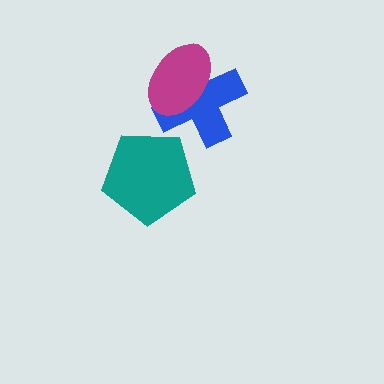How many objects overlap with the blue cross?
1 object overlaps with the blue cross.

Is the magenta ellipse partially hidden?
No, no other shape covers it.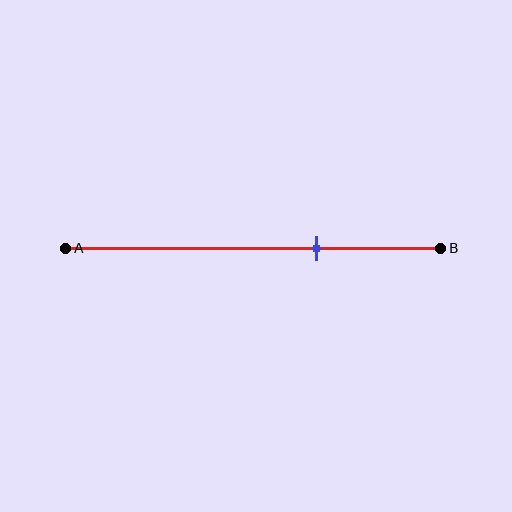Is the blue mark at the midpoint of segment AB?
No, the mark is at about 65% from A, not at the 50% midpoint.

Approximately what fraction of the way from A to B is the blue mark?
The blue mark is approximately 65% of the way from A to B.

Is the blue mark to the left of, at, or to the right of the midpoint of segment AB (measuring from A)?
The blue mark is to the right of the midpoint of segment AB.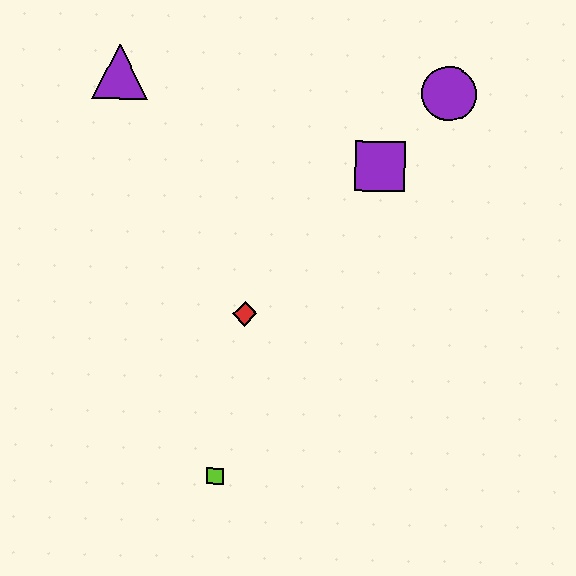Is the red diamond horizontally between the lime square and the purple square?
Yes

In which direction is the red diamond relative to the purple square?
The red diamond is below the purple square.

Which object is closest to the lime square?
The red diamond is closest to the lime square.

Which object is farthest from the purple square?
The lime square is farthest from the purple square.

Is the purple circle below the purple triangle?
Yes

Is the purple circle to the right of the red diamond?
Yes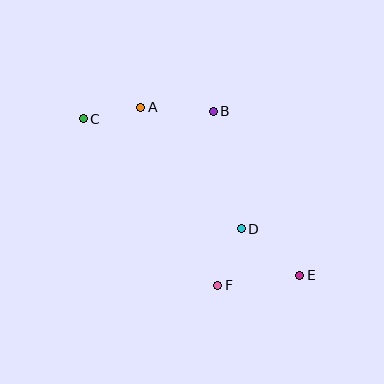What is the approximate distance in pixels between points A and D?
The distance between A and D is approximately 158 pixels.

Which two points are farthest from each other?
Points C and E are farthest from each other.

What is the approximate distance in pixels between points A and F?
The distance between A and F is approximately 194 pixels.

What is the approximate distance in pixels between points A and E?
The distance between A and E is approximately 232 pixels.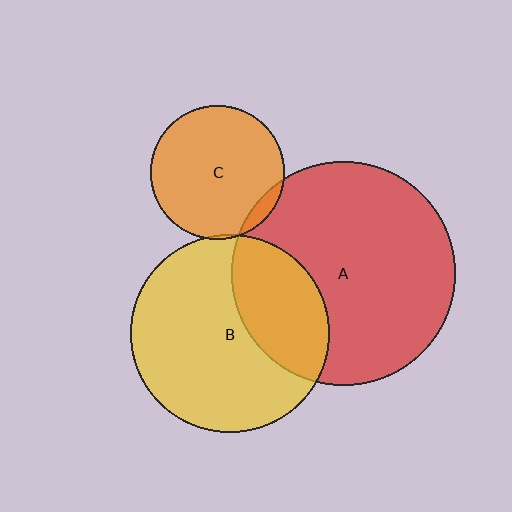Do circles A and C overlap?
Yes.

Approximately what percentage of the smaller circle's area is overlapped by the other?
Approximately 5%.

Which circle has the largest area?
Circle A (red).